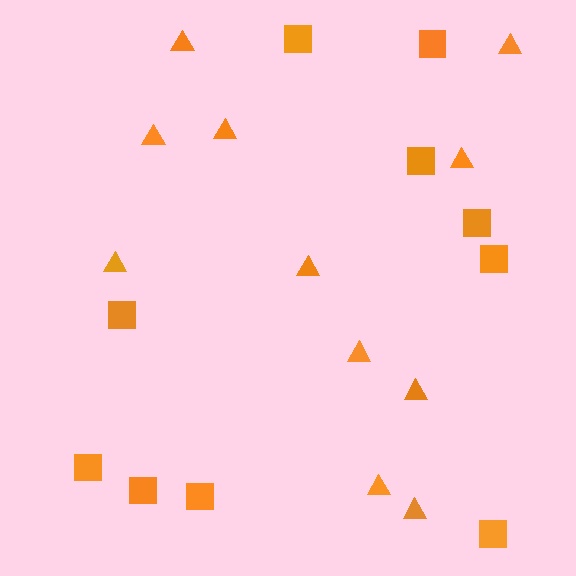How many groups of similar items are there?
There are 2 groups: one group of triangles (11) and one group of squares (10).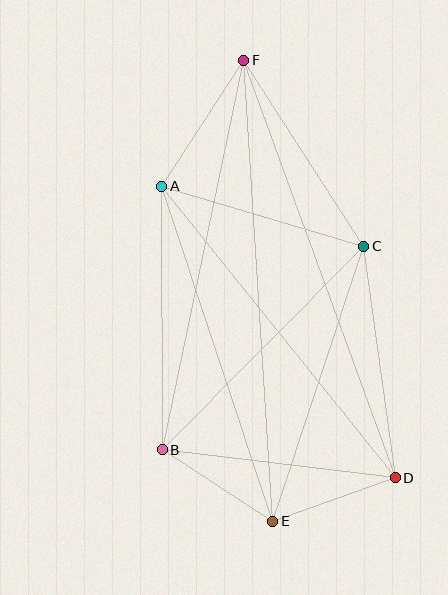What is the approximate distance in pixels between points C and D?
The distance between C and D is approximately 233 pixels.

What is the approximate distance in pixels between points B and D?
The distance between B and D is approximately 235 pixels.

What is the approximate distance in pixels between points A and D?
The distance between A and D is approximately 373 pixels.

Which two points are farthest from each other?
Points E and F are farthest from each other.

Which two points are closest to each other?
Points D and E are closest to each other.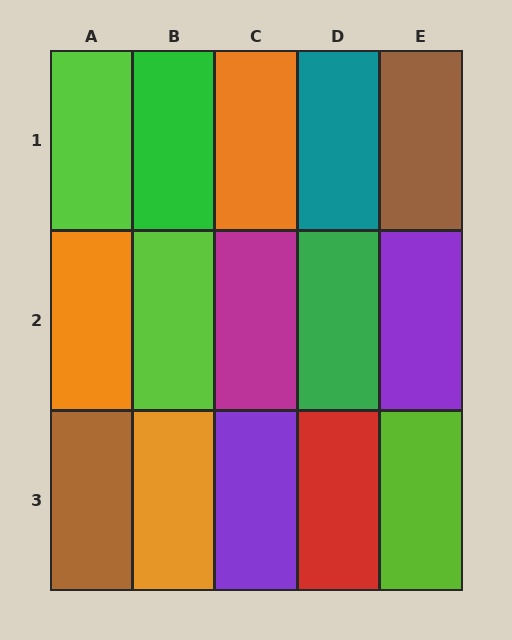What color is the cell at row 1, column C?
Orange.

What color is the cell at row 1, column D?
Teal.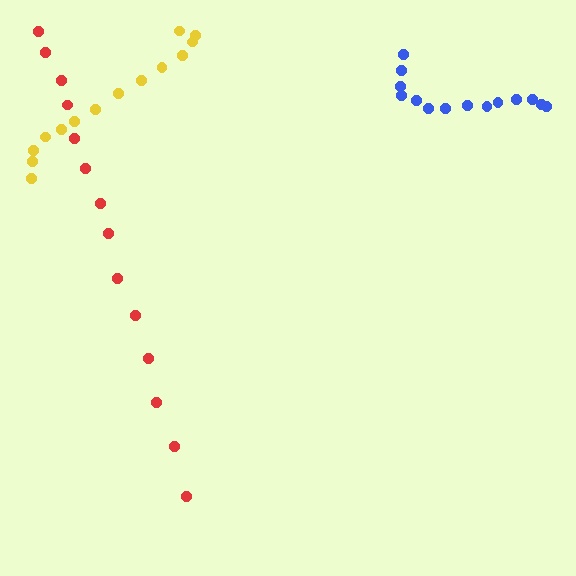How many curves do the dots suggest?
There are 3 distinct paths.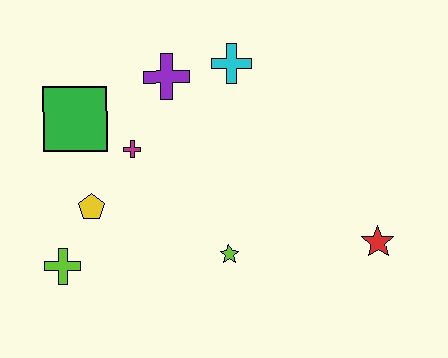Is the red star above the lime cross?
Yes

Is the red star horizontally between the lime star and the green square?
No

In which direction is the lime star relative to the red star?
The lime star is to the left of the red star.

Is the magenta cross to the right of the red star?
No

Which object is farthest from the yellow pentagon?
The red star is farthest from the yellow pentagon.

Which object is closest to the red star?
The lime star is closest to the red star.